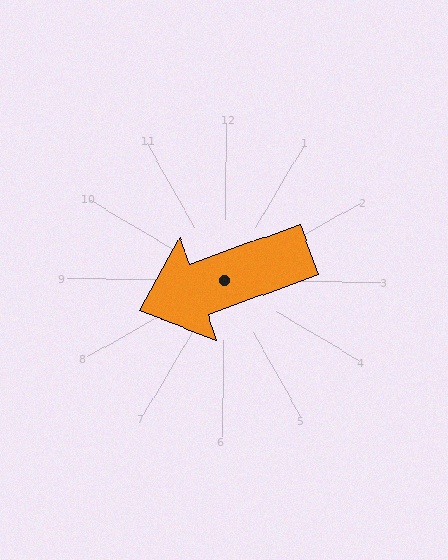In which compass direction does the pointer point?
West.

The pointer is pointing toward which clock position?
Roughly 8 o'clock.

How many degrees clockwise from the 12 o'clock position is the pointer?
Approximately 250 degrees.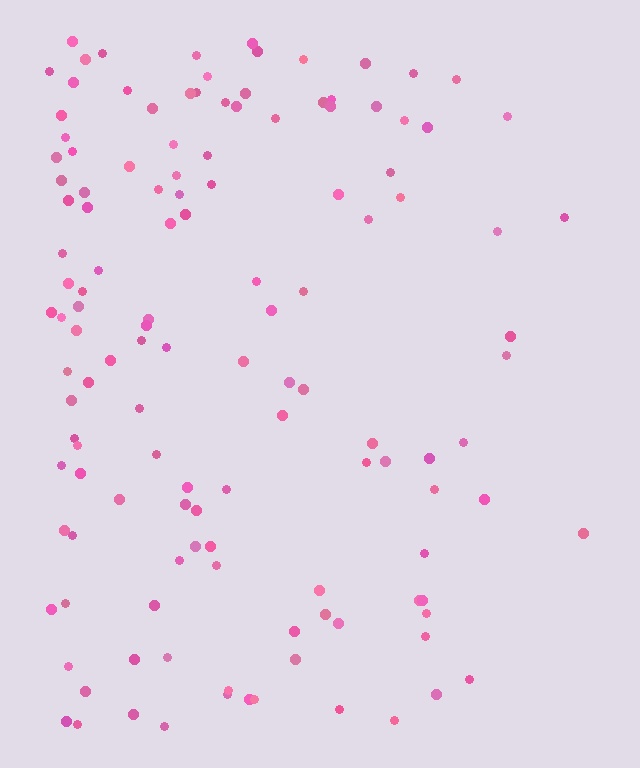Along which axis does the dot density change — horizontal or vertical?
Horizontal.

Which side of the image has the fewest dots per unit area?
The right.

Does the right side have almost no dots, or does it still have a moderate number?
Still a moderate number, just noticeably fewer than the left.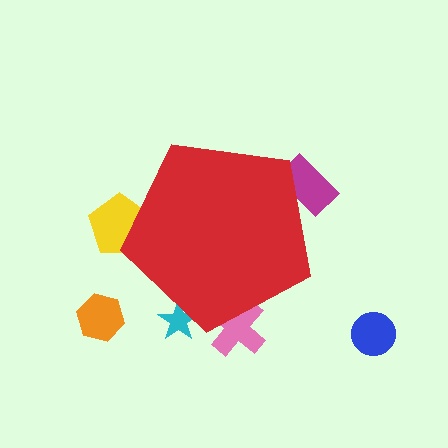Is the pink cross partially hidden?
Yes, the pink cross is partially hidden behind the red pentagon.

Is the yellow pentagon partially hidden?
Yes, the yellow pentagon is partially hidden behind the red pentagon.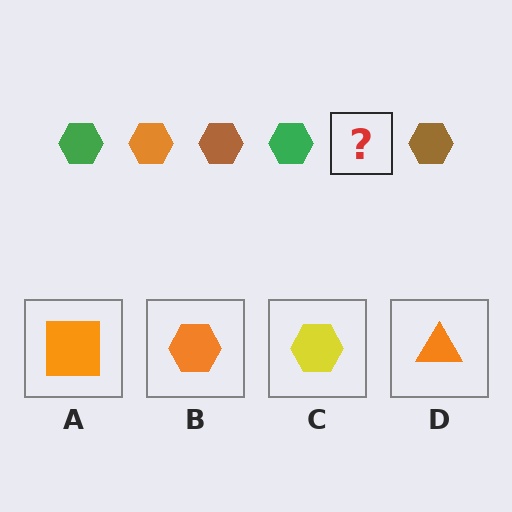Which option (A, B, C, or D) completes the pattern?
B.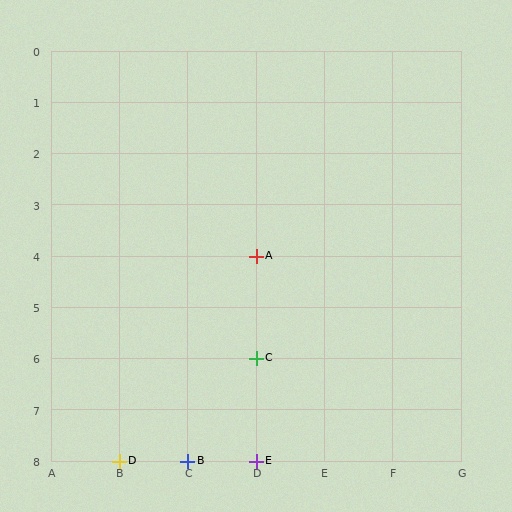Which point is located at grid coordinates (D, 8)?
Point E is at (D, 8).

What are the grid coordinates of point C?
Point C is at grid coordinates (D, 6).